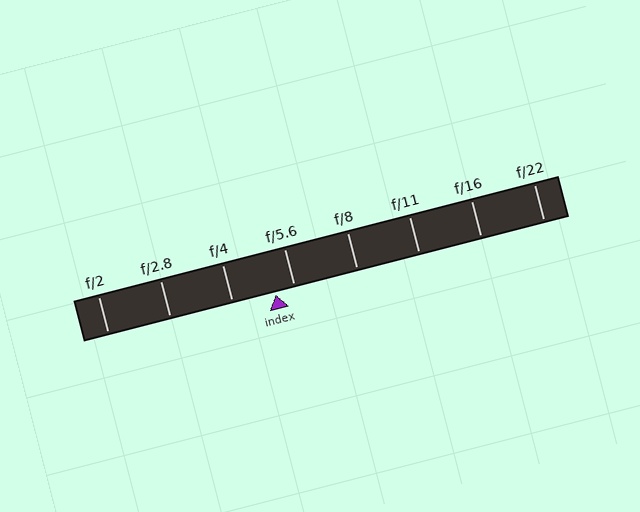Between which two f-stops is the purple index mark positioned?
The index mark is between f/4 and f/5.6.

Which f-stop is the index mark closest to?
The index mark is closest to f/5.6.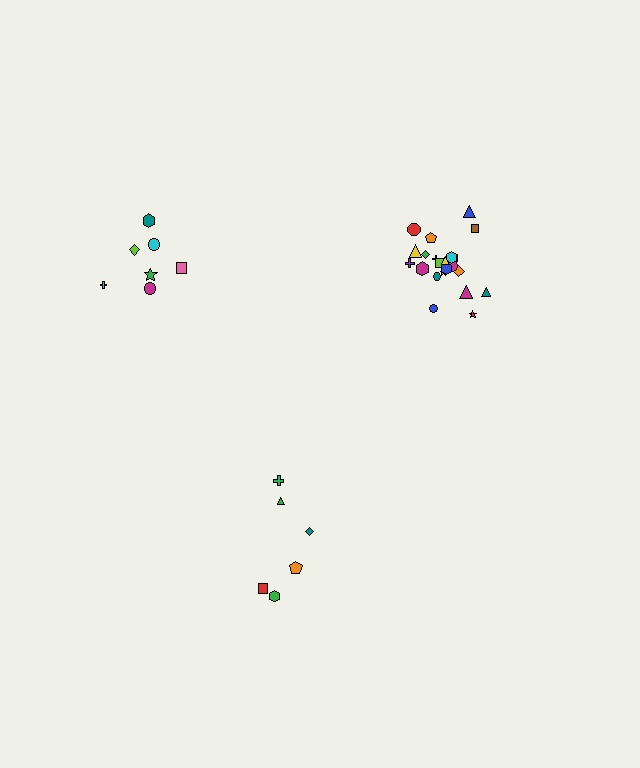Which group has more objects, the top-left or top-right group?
The top-right group.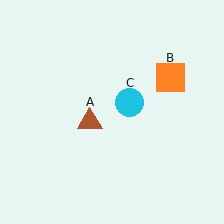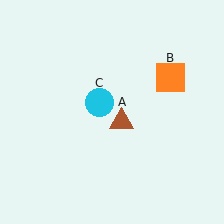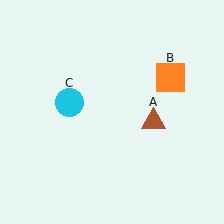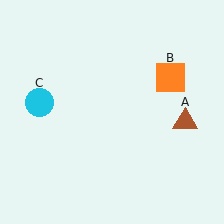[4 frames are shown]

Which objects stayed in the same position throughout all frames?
Orange square (object B) remained stationary.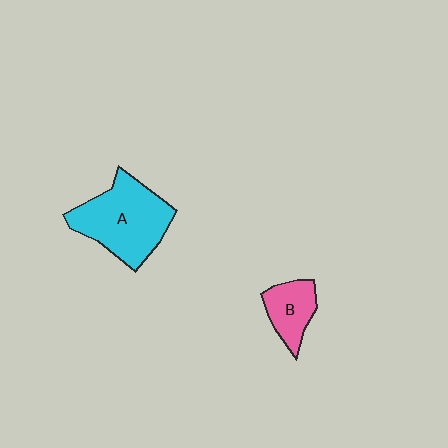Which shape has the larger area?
Shape A (cyan).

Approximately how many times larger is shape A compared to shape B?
Approximately 2.2 times.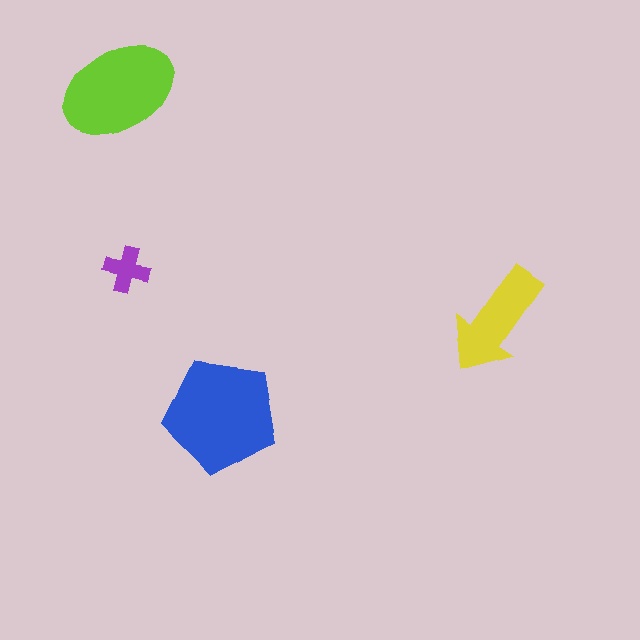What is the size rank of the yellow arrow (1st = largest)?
3rd.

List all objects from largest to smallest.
The blue pentagon, the lime ellipse, the yellow arrow, the purple cross.